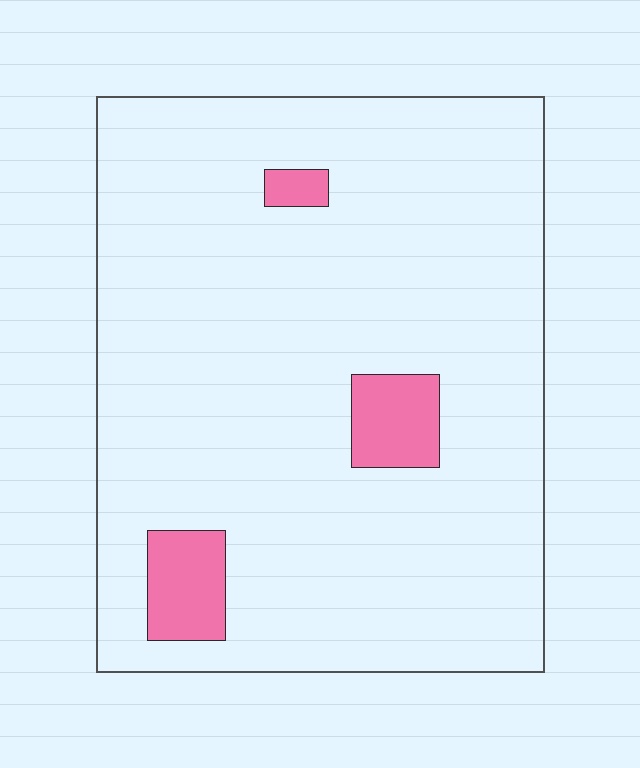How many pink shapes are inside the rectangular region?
3.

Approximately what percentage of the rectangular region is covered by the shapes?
Approximately 10%.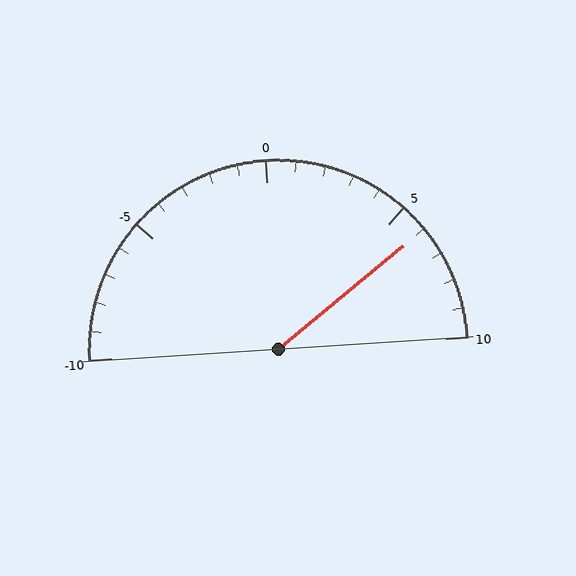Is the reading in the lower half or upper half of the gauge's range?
The reading is in the upper half of the range (-10 to 10).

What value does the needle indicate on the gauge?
The needle indicates approximately 6.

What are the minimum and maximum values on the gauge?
The gauge ranges from -10 to 10.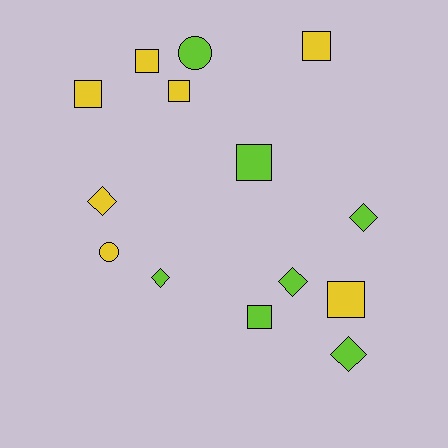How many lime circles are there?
There is 1 lime circle.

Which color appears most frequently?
Lime, with 7 objects.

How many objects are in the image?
There are 14 objects.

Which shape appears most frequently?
Square, with 7 objects.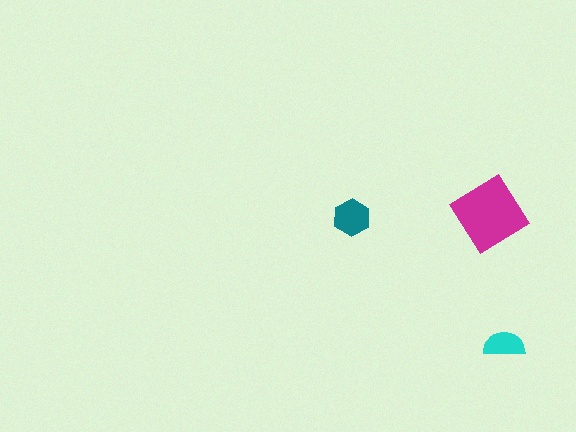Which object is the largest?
The magenta diamond.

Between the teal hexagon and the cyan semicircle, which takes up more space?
The teal hexagon.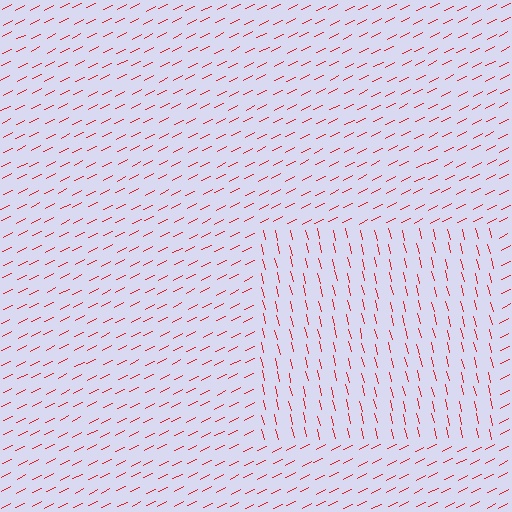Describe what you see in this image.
The image is filled with small red line segments. A rectangle region in the image has lines oriented differently from the surrounding lines, creating a visible texture boundary.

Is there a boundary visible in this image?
Yes, there is a texture boundary formed by a change in line orientation.